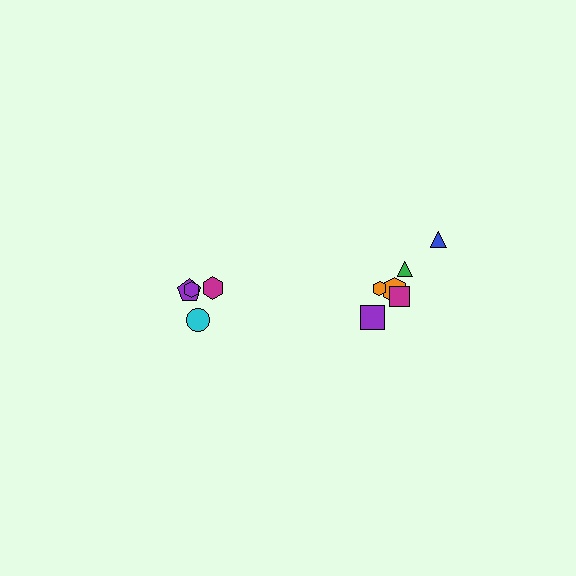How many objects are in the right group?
There are 6 objects.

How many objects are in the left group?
There are 4 objects.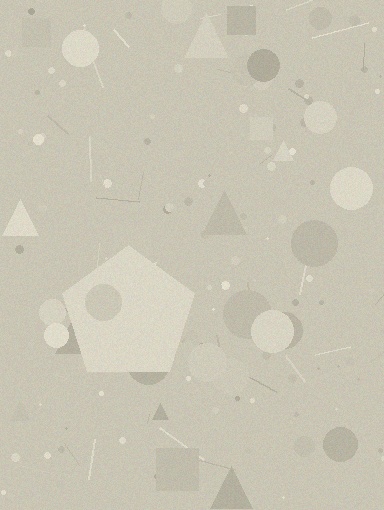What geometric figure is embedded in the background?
A pentagon is embedded in the background.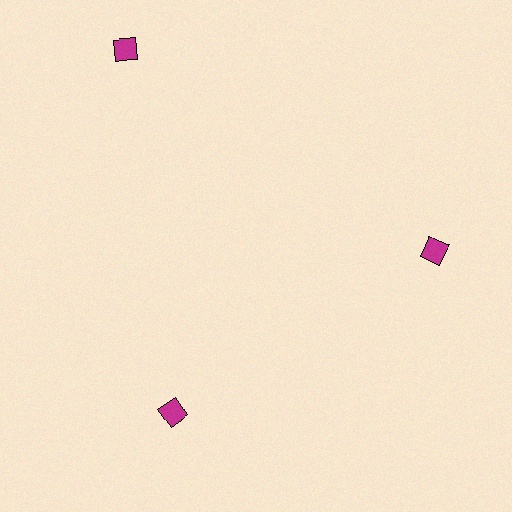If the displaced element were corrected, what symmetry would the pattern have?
It would have 3-fold rotational symmetry — the pattern would map onto itself every 120 degrees.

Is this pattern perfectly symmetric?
No. The 3 magenta diamonds are arranged in a ring, but one element near the 11 o'clock position is pushed outward from the center, breaking the 3-fold rotational symmetry.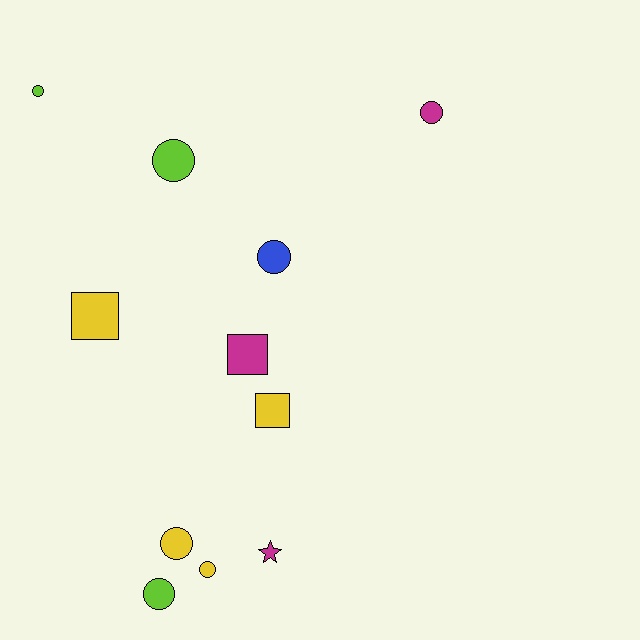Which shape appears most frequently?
Circle, with 7 objects.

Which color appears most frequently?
Yellow, with 4 objects.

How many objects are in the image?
There are 11 objects.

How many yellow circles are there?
There are 2 yellow circles.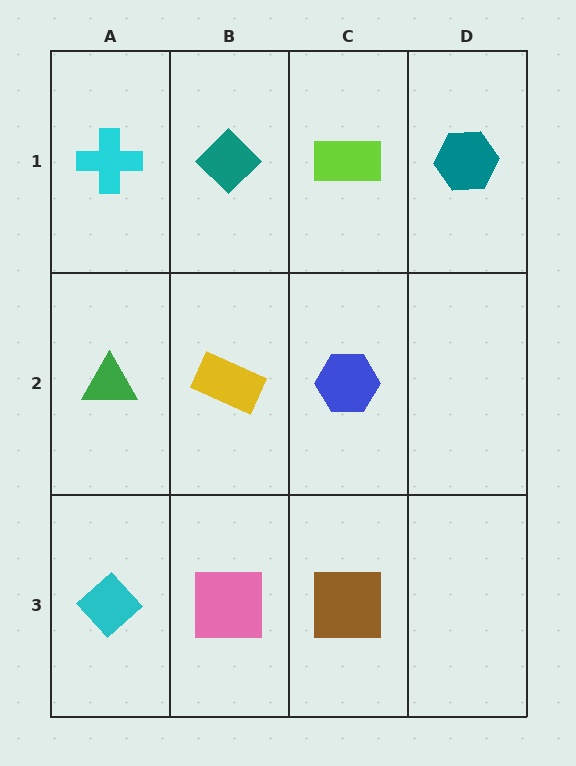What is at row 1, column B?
A teal diamond.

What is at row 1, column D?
A teal hexagon.